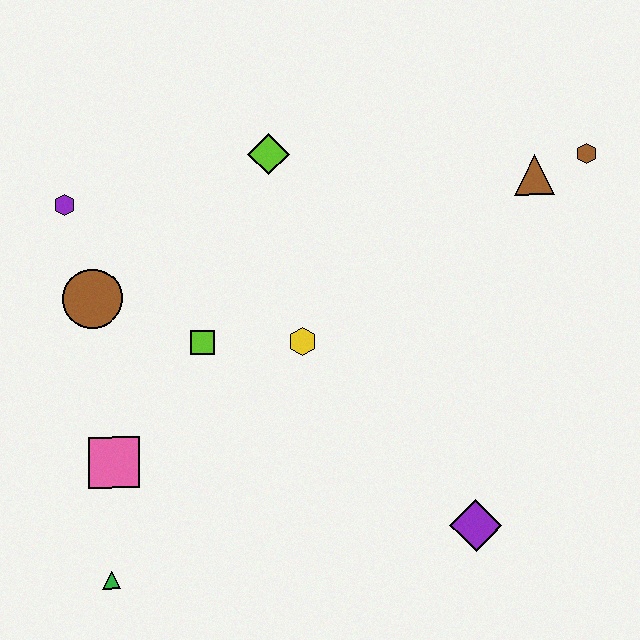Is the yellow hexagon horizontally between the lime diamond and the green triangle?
No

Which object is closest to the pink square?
The green triangle is closest to the pink square.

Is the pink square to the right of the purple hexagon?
Yes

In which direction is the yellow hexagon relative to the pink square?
The yellow hexagon is to the right of the pink square.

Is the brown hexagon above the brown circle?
Yes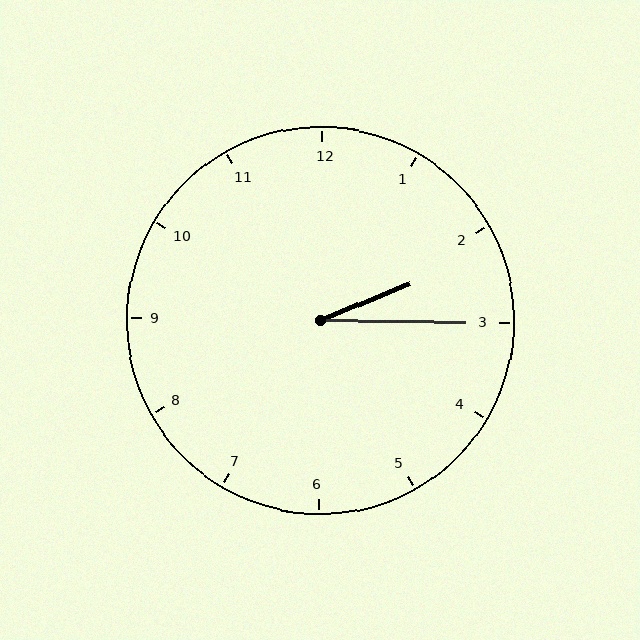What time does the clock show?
2:15.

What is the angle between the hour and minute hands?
Approximately 22 degrees.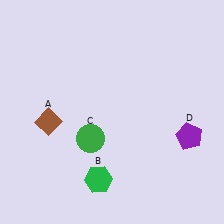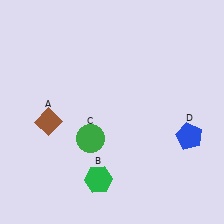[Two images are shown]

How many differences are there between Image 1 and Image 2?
There is 1 difference between the two images.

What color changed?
The pentagon (D) changed from purple in Image 1 to blue in Image 2.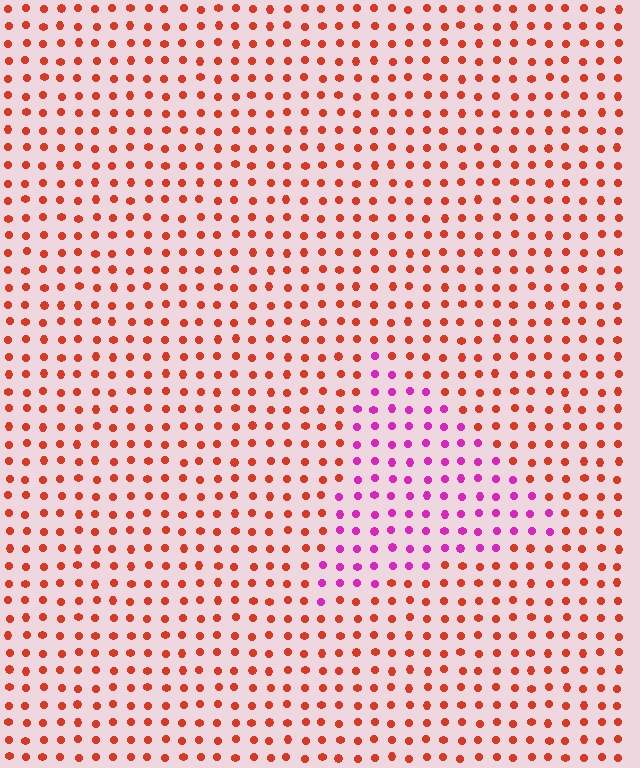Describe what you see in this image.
The image is filled with small red elements in a uniform arrangement. A triangle-shaped region is visible where the elements are tinted to a slightly different hue, forming a subtle color boundary.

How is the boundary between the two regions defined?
The boundary is defined purely by a slight shift in hue (about 57 degrees). Spacing, size, and orientation are identical on both sides.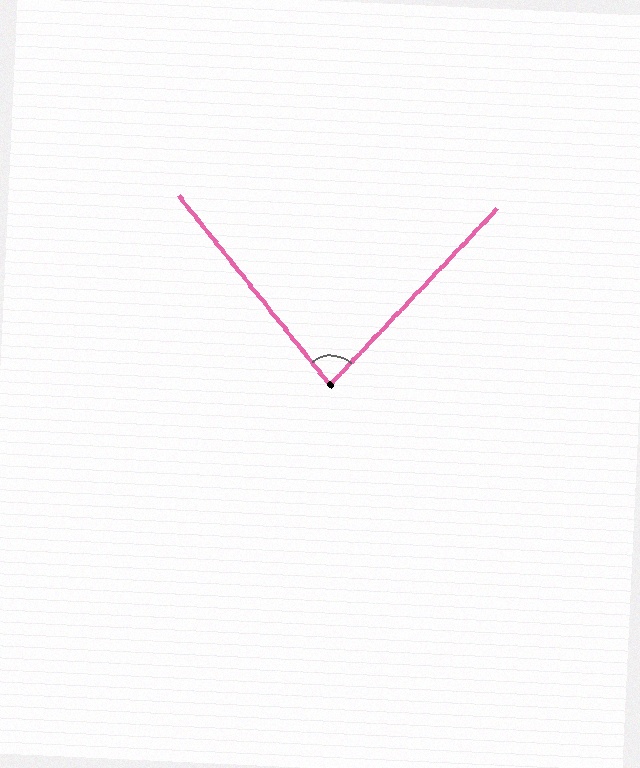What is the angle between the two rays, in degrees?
Approximately 82 degrees.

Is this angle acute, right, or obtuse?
It is acute.